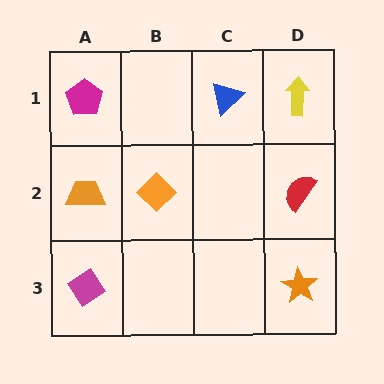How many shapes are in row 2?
3 shapes.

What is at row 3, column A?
A magenta diamond.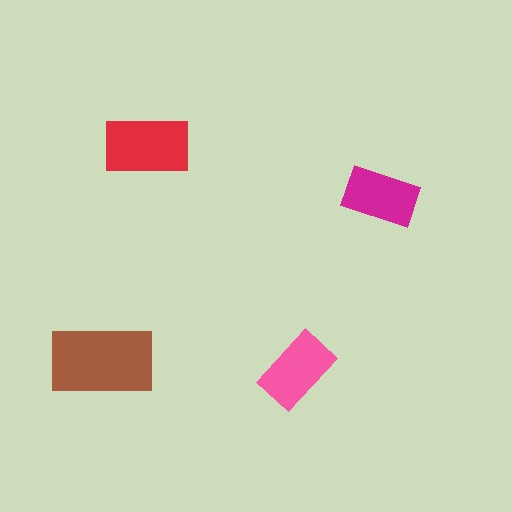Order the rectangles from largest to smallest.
the brown one, the red one, the pink one, the magenta one.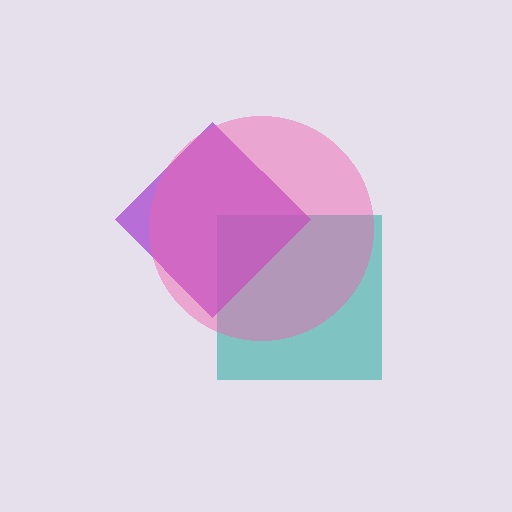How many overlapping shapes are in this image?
There are 3 overlapping shapes in the image.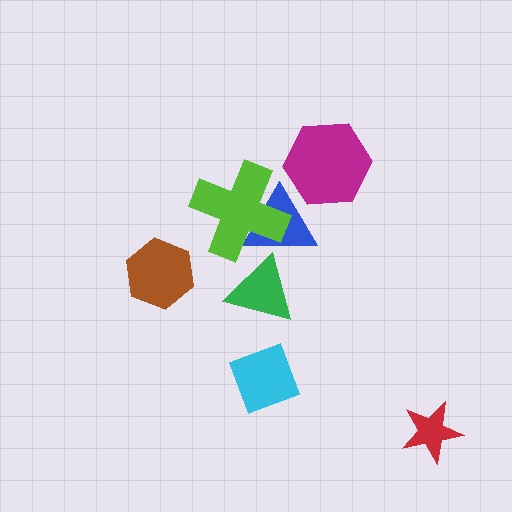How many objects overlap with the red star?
0 objects overlap with the red star.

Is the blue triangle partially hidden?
Yes, it is partially covered by another shape.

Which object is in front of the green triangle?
The blue triangle is in front of the green triangle.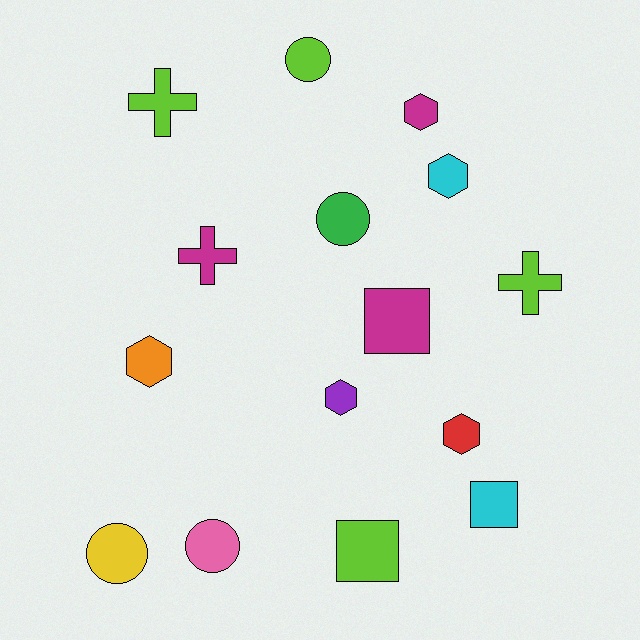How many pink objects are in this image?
There is 1 pink object.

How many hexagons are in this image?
There are 5 hexagons.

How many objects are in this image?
There are 15 objects.